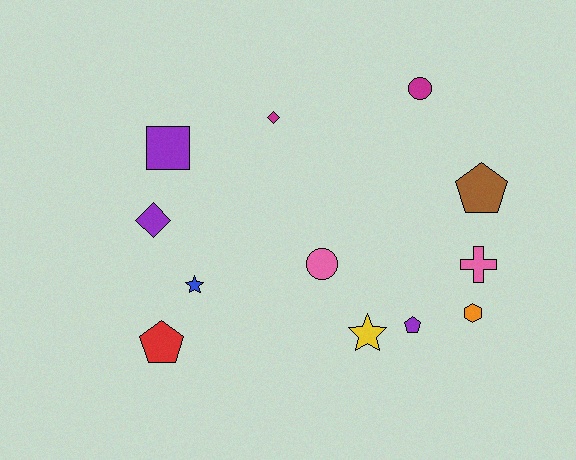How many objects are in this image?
There are 12 objects.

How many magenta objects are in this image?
There are 2 magenta objects.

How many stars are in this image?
There are 2 stars.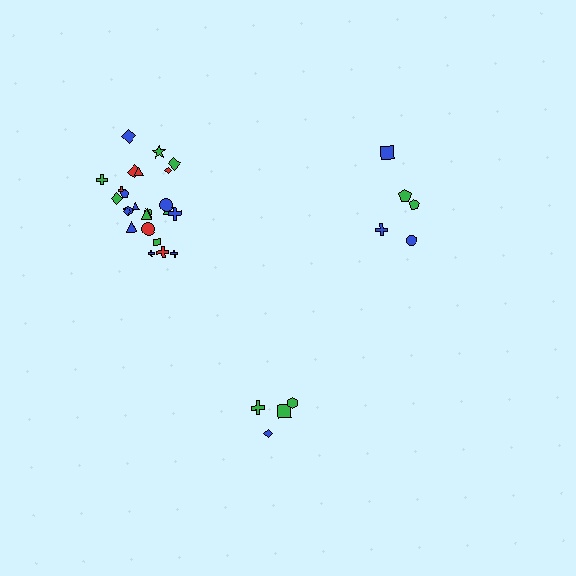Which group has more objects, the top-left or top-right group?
The top-left group.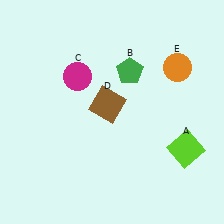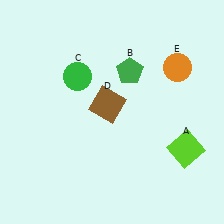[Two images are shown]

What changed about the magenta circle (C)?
In Image 1, C is magenta. In Image 2, it changed to green.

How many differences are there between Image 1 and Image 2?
There is 1 difference between the two images.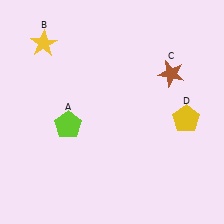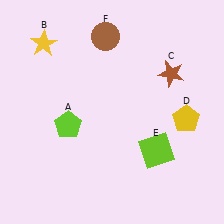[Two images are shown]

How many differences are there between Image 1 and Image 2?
There are 2 differences between the two images.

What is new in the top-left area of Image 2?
A brown circle (F) was added in the top-left area of Image 2.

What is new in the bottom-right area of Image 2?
A lime square (E) was added in the bottom-right area of Image 2.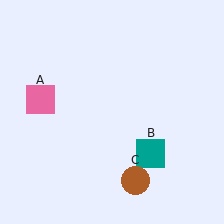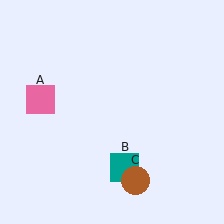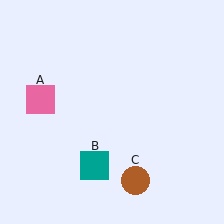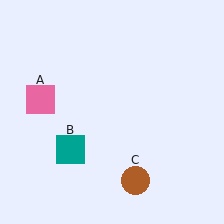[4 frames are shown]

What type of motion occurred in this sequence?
The teal square (object B) rotated clockwise around the center of the scene.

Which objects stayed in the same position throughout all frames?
Pink square (object A) and brown circle (object C) remained stationary.